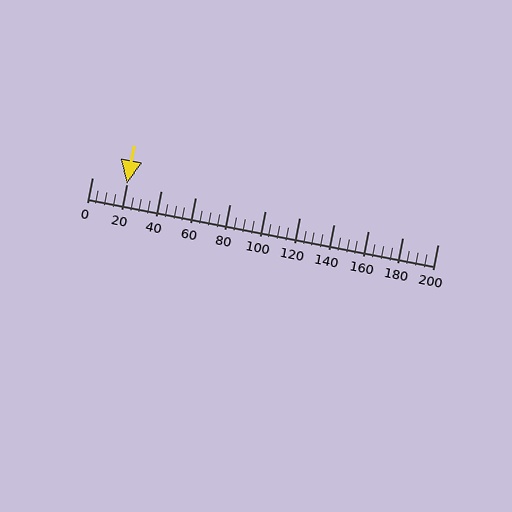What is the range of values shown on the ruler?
The ruler shows values from 0 to 200.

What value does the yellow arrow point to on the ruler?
The yellow arrow points to approximately 20.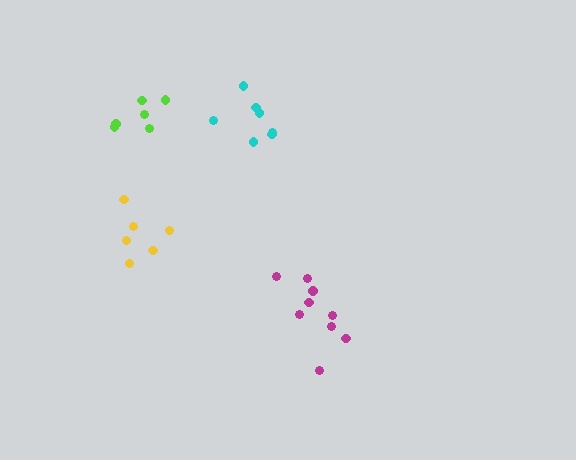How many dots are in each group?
Group 1: 6 dots, Group 2: 6 dots, Group 3: 9 dots, Group 4: 7 dots (28 total).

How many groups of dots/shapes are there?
There are 4 groups.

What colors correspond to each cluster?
The clusters are colored: yellow, lime, magenta, cyan.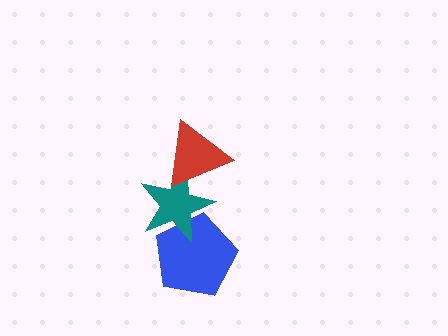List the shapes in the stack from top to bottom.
From top to bottom: the red triangle, the teal star, the blue pentagon.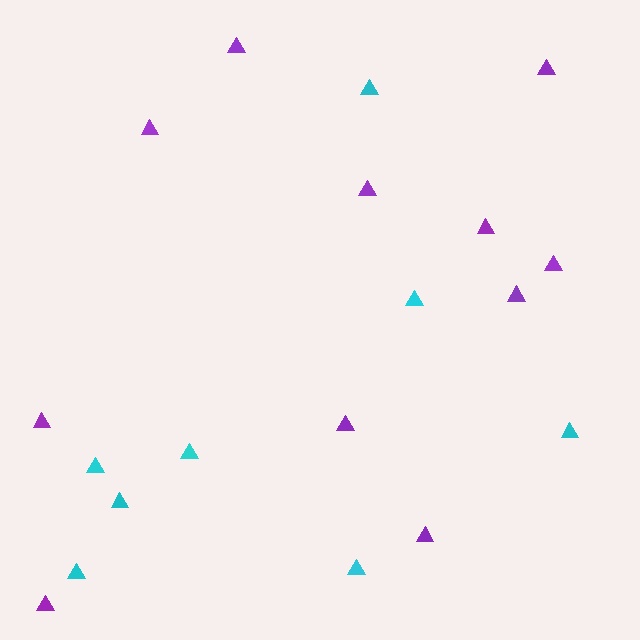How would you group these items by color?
There are 2 groups: one group of cyan triangles (8) and one group of purple triangles (11).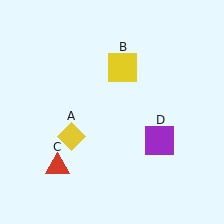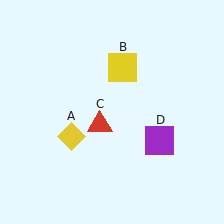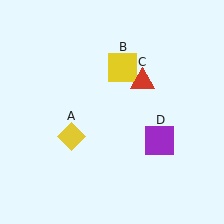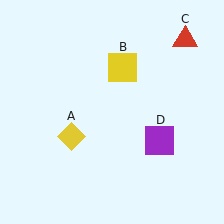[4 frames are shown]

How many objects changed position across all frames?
1 object changed position: red triangle (object C).